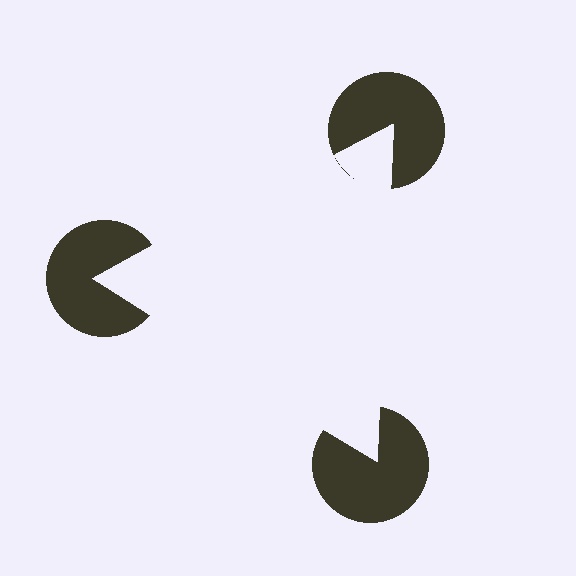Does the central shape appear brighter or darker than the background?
It typically appears slightly brighter than the background, even though no actual brightness change is drawn.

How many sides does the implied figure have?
3 sides.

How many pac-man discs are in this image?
There are 3 — one at each vertex of the illusory triangle.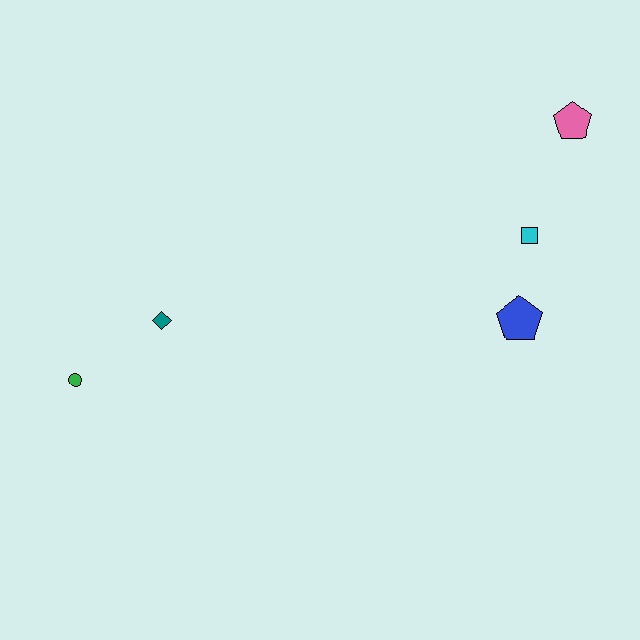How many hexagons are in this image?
There are no hexagons.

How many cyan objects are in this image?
There is 1 cyan object.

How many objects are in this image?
There are 5 objects.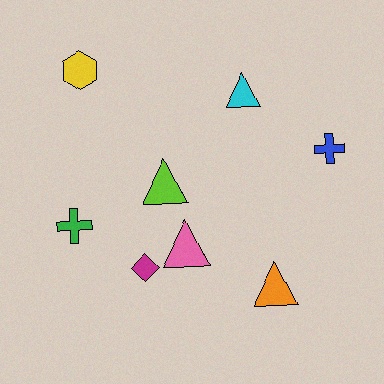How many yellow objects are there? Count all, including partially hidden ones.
There is 1 yellow object.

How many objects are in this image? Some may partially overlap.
There are 8 objects.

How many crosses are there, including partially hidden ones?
There are 2 crosses.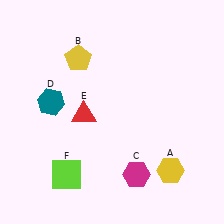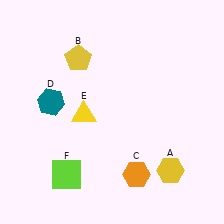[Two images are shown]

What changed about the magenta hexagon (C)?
In Image 1, C is magenta. In Image 2, it changed to orange.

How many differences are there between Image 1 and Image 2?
There are 2 differences between the two images.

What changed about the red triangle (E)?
In Image 1, E is red. In Image 2, it changed to yellow.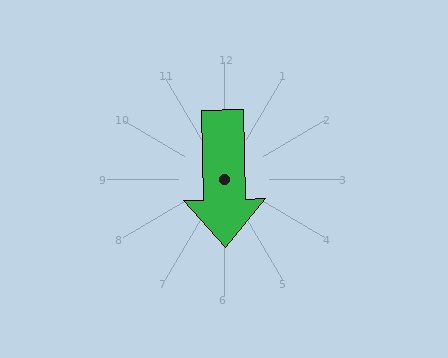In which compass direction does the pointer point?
South.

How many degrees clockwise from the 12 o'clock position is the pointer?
Approximately 179 degrees.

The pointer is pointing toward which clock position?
Roughly 6 o'clock.